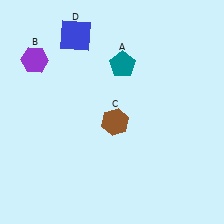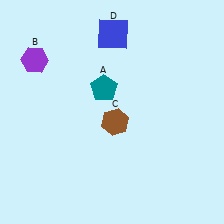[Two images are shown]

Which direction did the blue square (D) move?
The blue square (D) moved right.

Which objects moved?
The objects that moved are: the teal pentagon (A), the blue square (D).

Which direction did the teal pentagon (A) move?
The teal pentagon (A) moved down.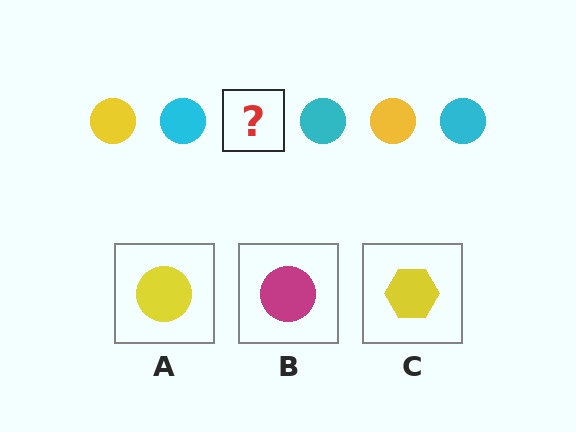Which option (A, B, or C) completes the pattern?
A.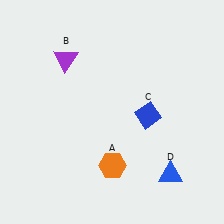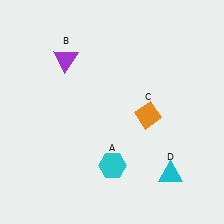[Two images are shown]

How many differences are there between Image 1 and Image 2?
There are 3 differences between the two images.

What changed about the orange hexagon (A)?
In Image 1, A is orange. In Image 2, it changed to cyan.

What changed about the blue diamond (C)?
In Image 1, C is blue. In Image 2, it changed to orange.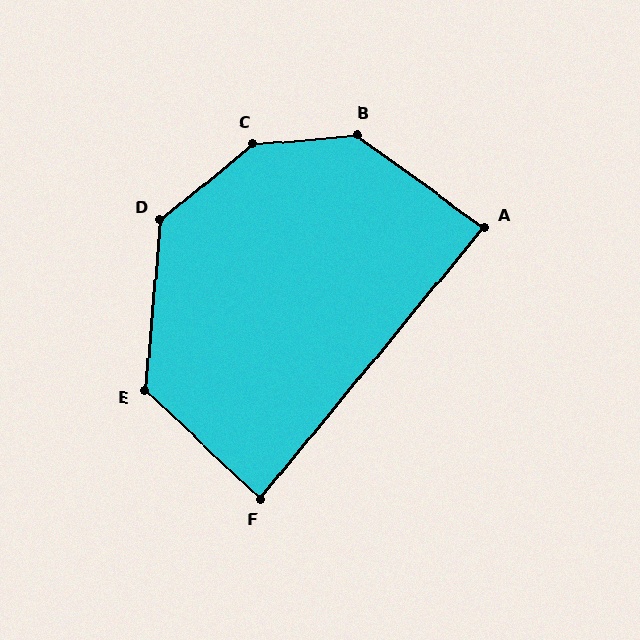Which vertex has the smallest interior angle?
F, at approximately 86 degrees.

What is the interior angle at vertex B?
Approximately 139 degrees (obtuse).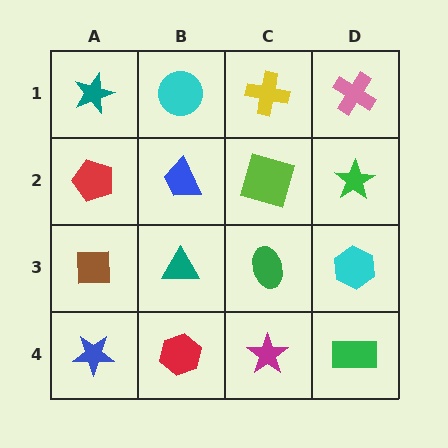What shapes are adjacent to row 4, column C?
A green ellipse (row 3, column C), a red hexagon (row 4, column B), a green rectangle (row 4, column D).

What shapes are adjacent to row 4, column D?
A cyan hexagon (row 3, column D), a magenta star (row 4, column C).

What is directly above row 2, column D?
A pink cross.